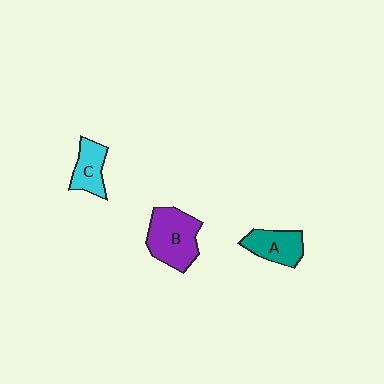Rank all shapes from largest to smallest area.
From largest to smallest: B (purple), A (teal), C (cyan).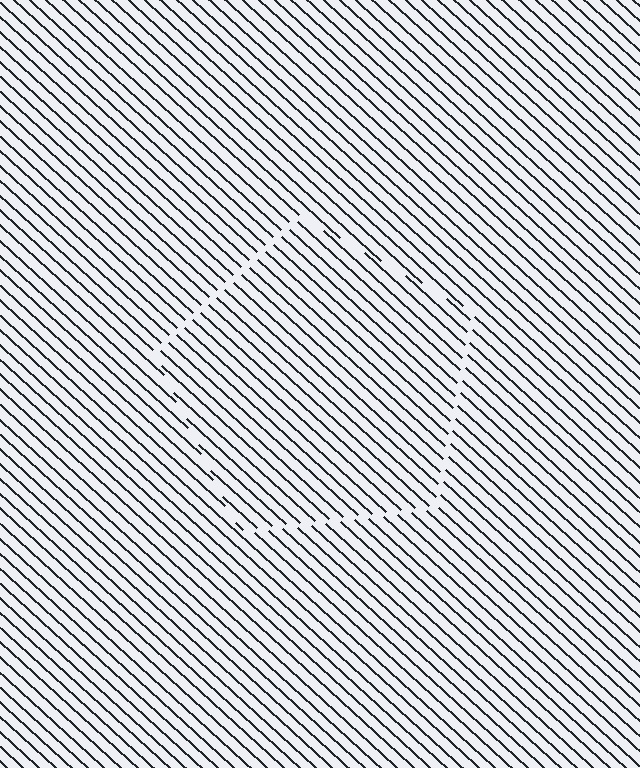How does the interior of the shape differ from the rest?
The interior of the shape contains the same grating, shifted by half a period — the contour is defined by the phase discontinuity where line-ends from the inner and outer gratings abut.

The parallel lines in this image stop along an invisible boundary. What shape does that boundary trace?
An illusory pentagon. The interior of the shape contains the same grating, shifted by half a period — the contour is defined by the phase discontinuity where line-ends from the inner and outer gratings abut.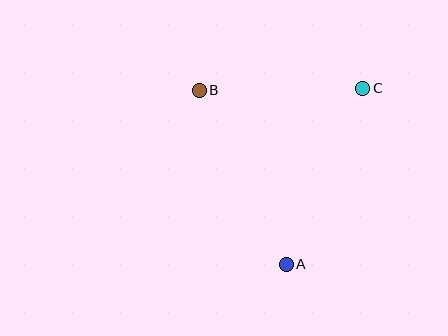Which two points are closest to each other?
Points B and C are closest to each other.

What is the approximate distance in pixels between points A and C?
The distance between A and C is approximately 192 pixels.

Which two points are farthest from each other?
Points A and B are farthest from each other.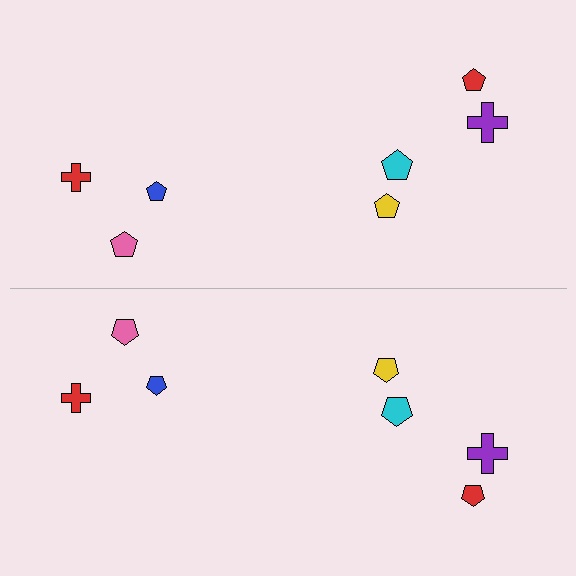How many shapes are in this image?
There are 14 shapes in this image.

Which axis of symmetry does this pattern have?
The pattern has a horizontal axis of symmetry running through the center of the image.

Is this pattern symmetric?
Yes, this pattern has bilateral (reflection) symmetry.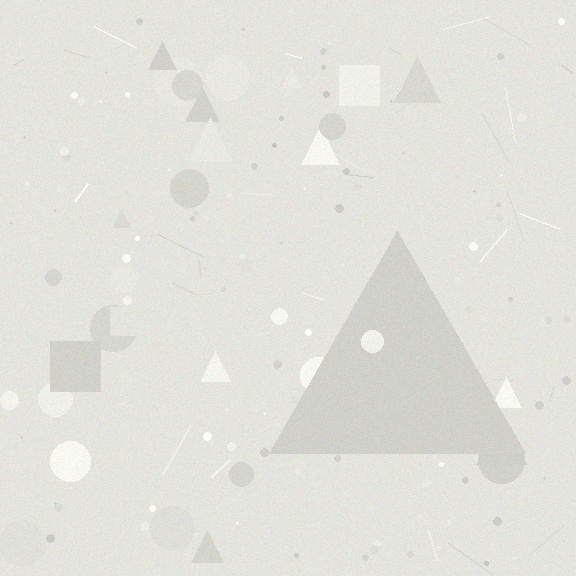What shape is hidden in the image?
A triangle is hidden in the image.